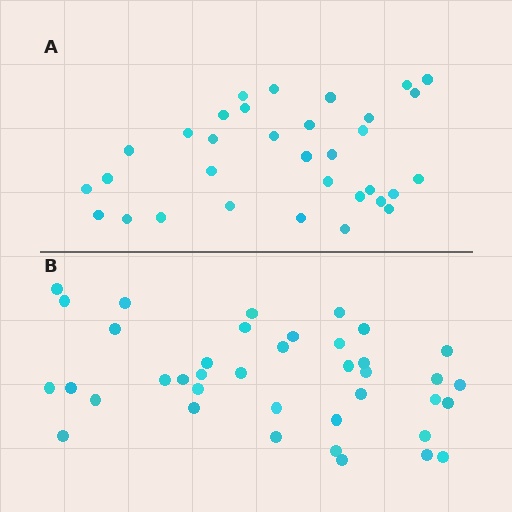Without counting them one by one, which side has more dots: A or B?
Region B (the bottom region) has more dots.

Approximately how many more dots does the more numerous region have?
Region B has about 6 more dots than region A.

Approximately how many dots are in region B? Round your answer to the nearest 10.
About 40 dots. (The exact count is 39, which rounds to 40.)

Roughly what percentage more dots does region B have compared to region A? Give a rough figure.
About 20% more.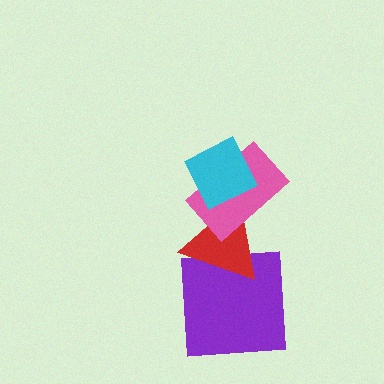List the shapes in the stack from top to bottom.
From top to bottom: the cyan diamond, the pink rectangle, the red triangle, the purple square.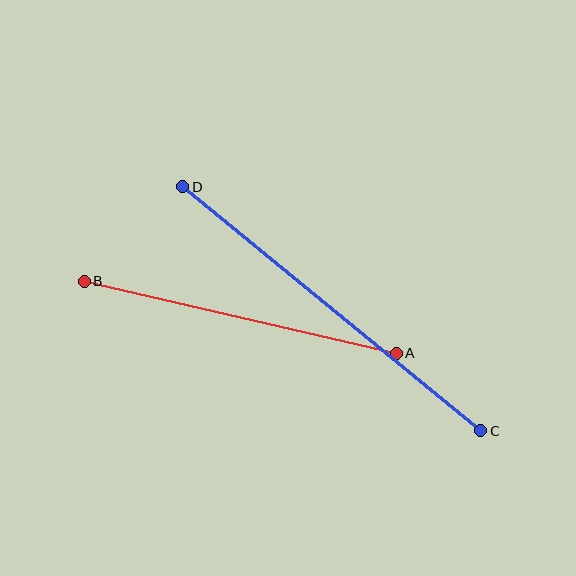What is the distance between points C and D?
The distance is approximately 385 pixels.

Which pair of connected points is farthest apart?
Points C and D are farthest apart.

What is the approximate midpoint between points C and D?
The midpoint is at approximately (332, 309) pixels.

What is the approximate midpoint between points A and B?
The midpoint is at approximately (240, 317) pixels.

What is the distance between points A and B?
The distance is approximately 321 pixels.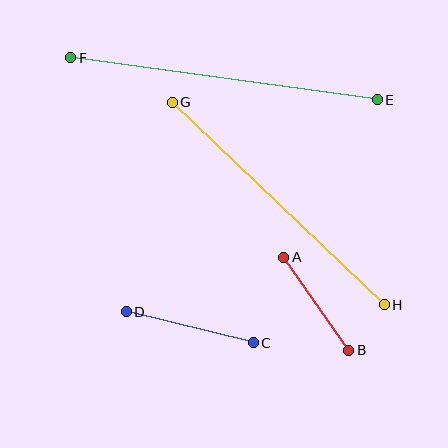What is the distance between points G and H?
The distance is approximately 293 pixels.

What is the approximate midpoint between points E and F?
The midpoint is at approximately (224, 79) pixels.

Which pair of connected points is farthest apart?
Points E and F are farthest apart.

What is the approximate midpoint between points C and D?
The midpoint is at approximately (190, 327) pixels.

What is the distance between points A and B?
The distance is approximately 114 pixels.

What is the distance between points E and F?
The distance is approximately 310 pixels.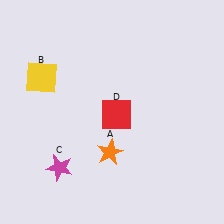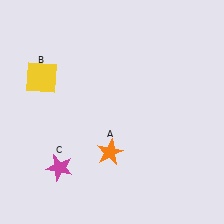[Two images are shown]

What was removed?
The red square (D) was removed in Image 2.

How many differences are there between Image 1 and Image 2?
There is 1 difference between the two images.